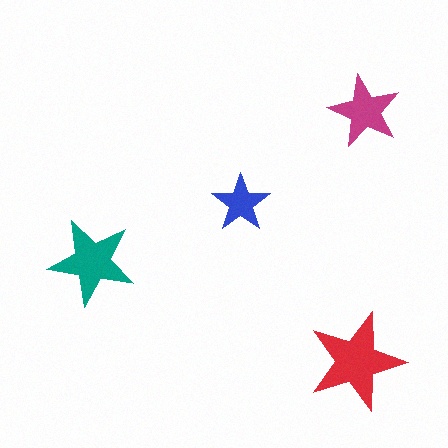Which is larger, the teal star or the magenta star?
The teal one.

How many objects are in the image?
There are 4 objects in the image.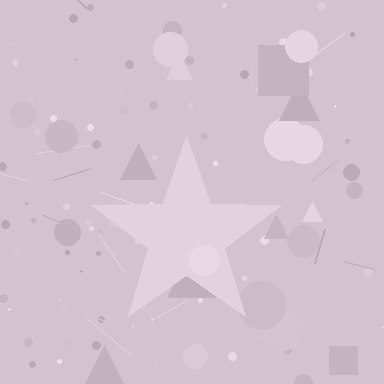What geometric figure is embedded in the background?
A star is embedded in the background.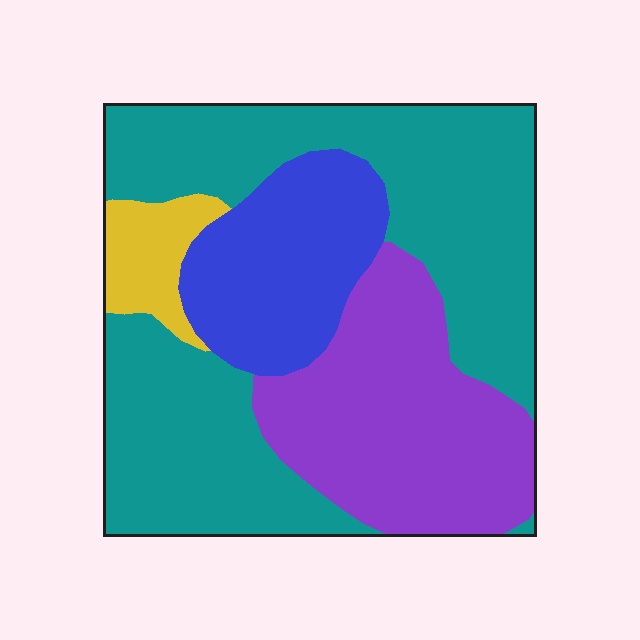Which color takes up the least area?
Yellow, at roughly 5%.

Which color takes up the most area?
Teal, at roughly 50%.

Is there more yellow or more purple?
Purple.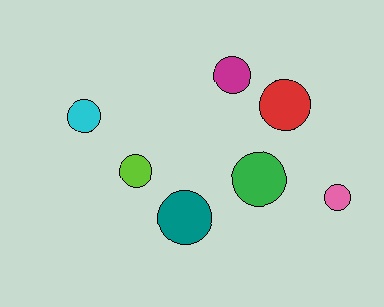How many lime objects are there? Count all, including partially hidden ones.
There is 1 lime object.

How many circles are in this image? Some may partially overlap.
There are 7 circles.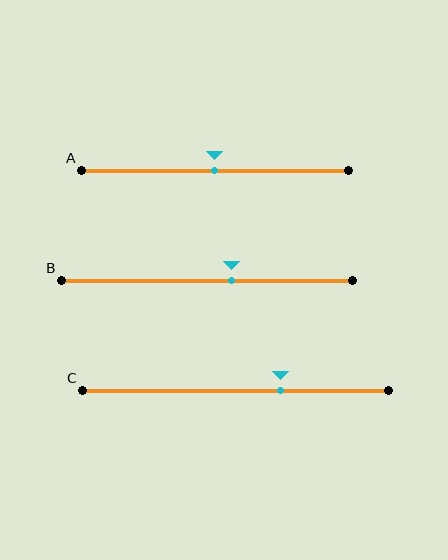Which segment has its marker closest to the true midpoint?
Segment A has its marker closest to the true midpoint.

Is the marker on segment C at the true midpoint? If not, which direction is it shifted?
No, the marker on segment C is shifted to the right by about 15% of the segment length.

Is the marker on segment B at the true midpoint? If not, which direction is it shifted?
No, the marker on segment B is shifted to the right by about 9% of the segment length.